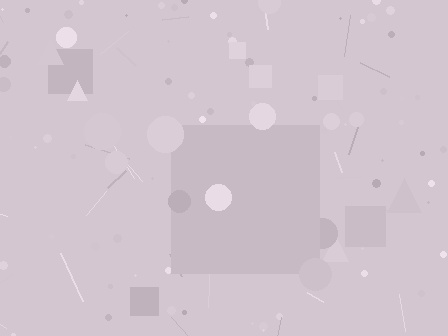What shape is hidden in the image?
A square is hidden in the image.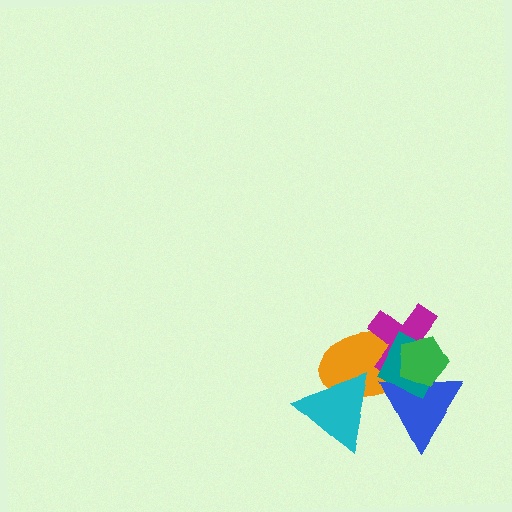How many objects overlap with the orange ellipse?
5 objects overlap with the orange ellipse.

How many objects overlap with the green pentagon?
4 objects overlap with the green pentagon.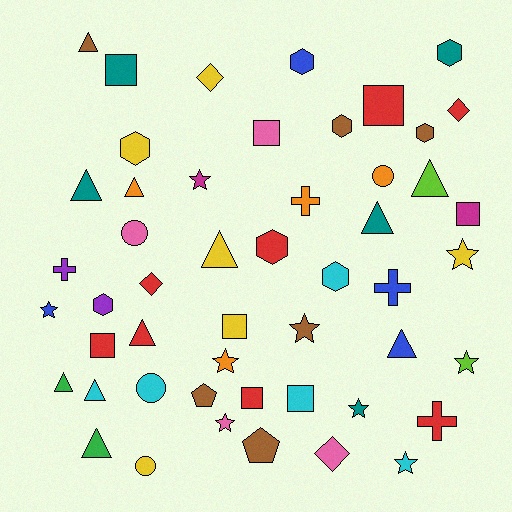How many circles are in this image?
There are 4 circles.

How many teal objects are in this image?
There are 5 teal objects.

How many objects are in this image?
There are 50 objects.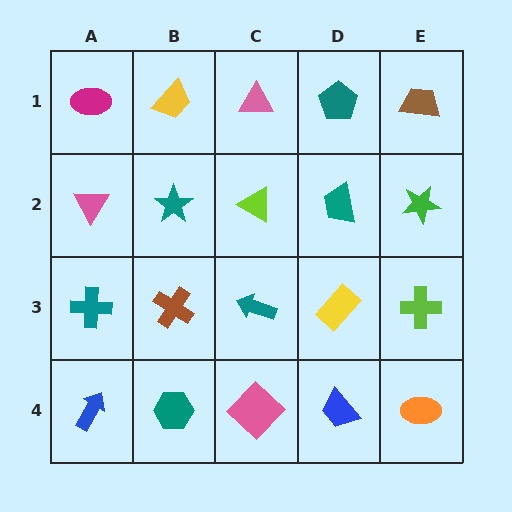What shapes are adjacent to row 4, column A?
A teal cross (row 3, column A), a teal hexagon (row 4, column B).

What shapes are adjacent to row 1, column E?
A green star (row 2, column E), a teal pentagon (row 1, column D).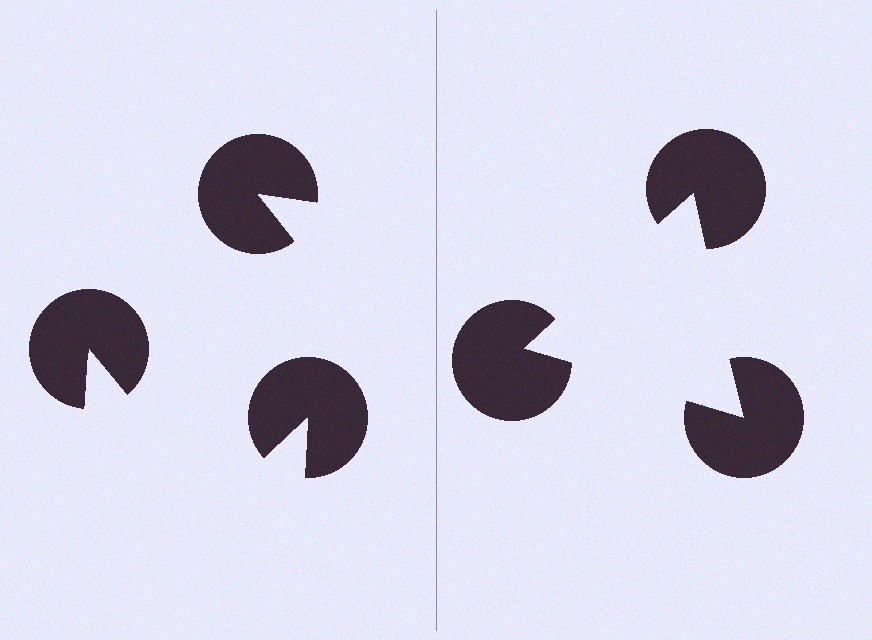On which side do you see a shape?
An illusory triangle appears on the right side. On the left side the wedge cuts are rotated, so no coherent shape forms.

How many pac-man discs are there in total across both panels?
6 — 3 on each side.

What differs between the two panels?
The pac-man discs are positioned identically on both sides; only the wedge orientations differ. On the right they align to a triangle; on the left they are misaligned.